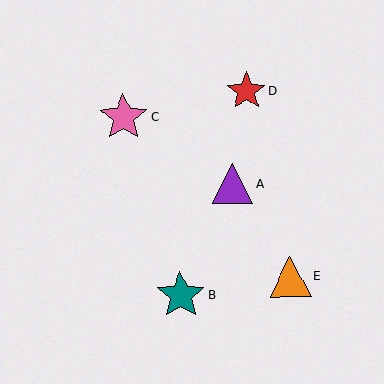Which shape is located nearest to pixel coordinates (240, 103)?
The red star (labeled D) at (247, 91) is nearest to that location.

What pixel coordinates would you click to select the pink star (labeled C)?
Click at (123, 118) to select the pink star C.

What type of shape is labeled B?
Shape B is a teal star.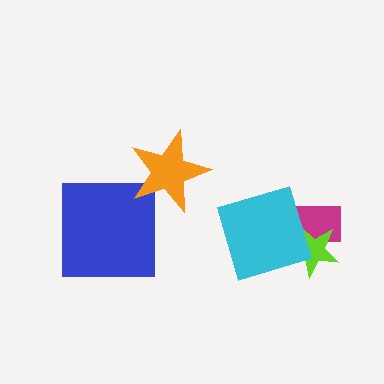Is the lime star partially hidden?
Yes, it is partially covered by another shape.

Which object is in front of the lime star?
The cyan square is in front of the lime star.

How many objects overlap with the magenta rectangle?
2 objects overlap with the magenta rectangle.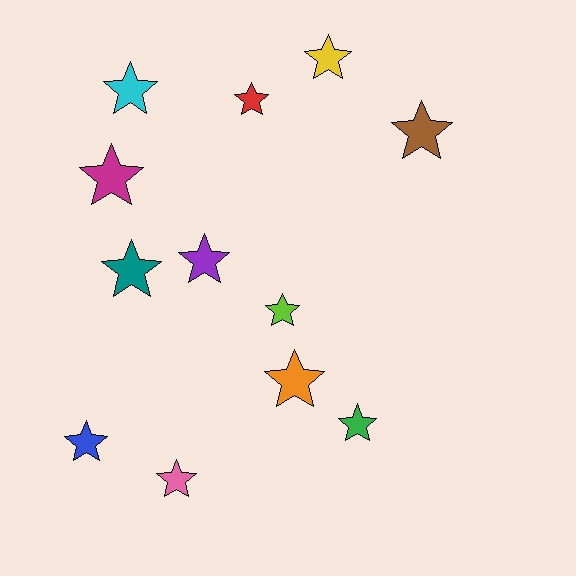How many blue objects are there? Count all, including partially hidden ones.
There is 1 blue object.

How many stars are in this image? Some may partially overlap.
There are 12 stars.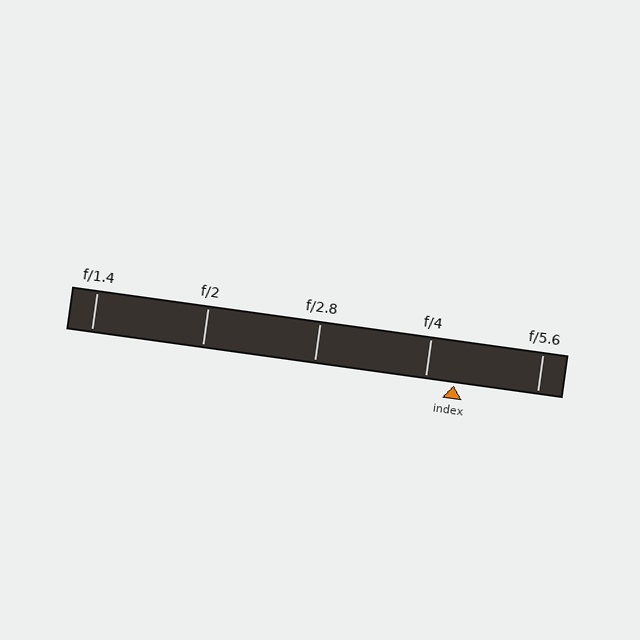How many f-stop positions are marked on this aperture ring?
There are 5 f-stop positions marked.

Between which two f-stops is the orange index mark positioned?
The index mark is between f/4 and f/5.6.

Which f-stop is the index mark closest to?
The index mark is closest to f/4.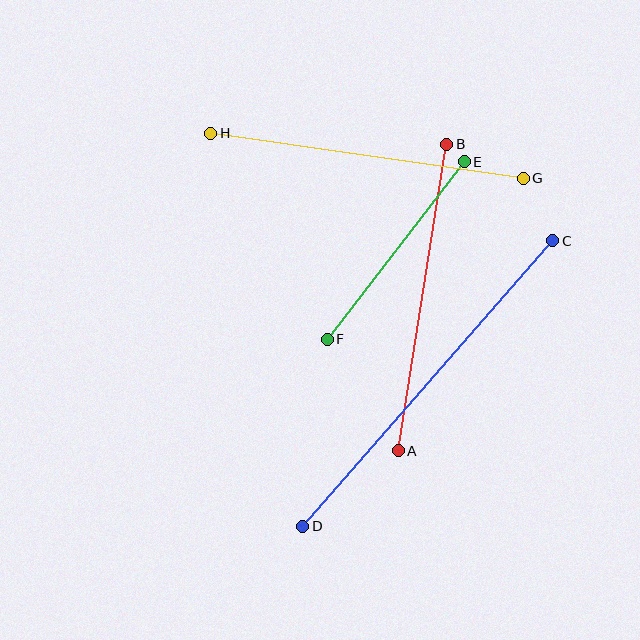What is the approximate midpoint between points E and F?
The midpoint is at approximately (396, 250) pixels.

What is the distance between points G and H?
The distance is approximately 316 pixels.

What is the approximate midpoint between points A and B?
The midpoint is at approximately (423, 297) pixels.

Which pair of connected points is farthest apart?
Points C and D are farthest apart.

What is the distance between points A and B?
The distance is approximately 310 pixels.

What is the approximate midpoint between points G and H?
The midpoint is at approximately (367, 156) pixels.